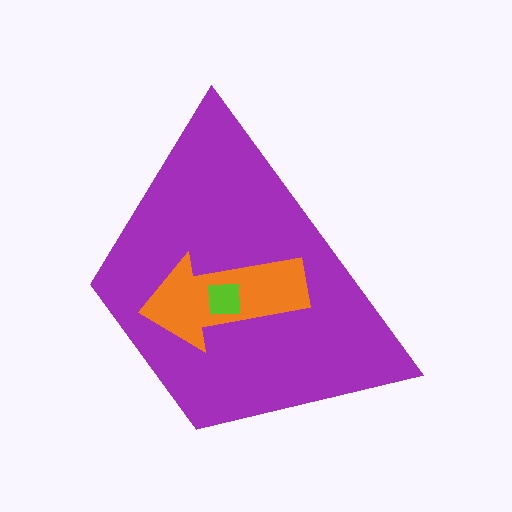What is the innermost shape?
The lime square.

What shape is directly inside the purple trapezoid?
The orange arrow.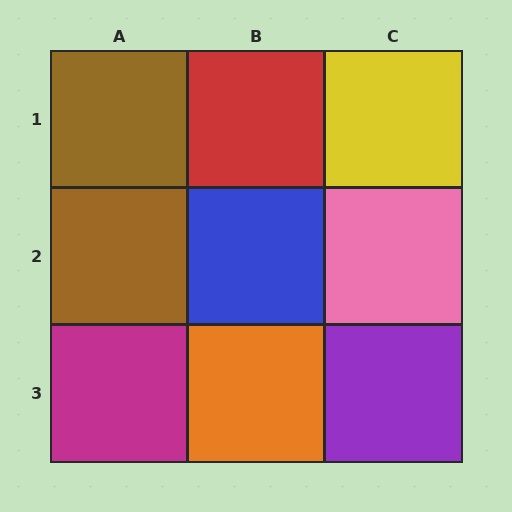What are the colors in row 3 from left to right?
Magenta, orange, purple.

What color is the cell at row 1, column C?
Yellow.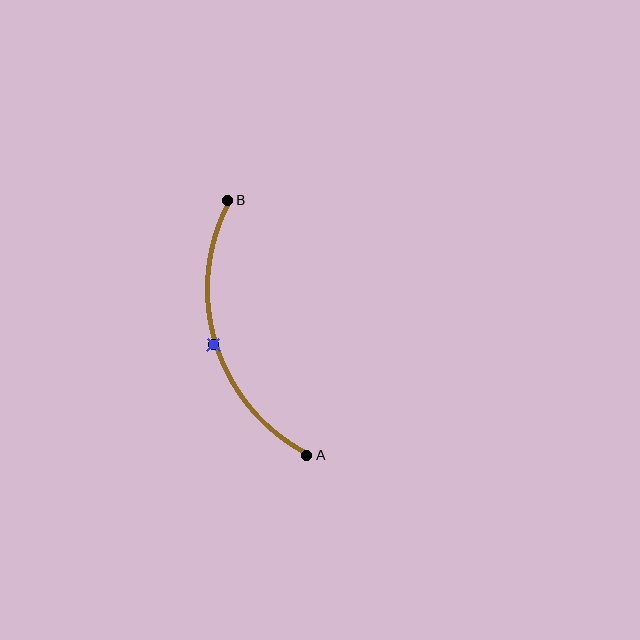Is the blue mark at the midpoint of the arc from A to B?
Yes. The blue mark lies on the arc at equal arc-length from both A and B — it is the arc midpoint.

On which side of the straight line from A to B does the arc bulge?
The arc bulges to the left of the straight line connecting A and B.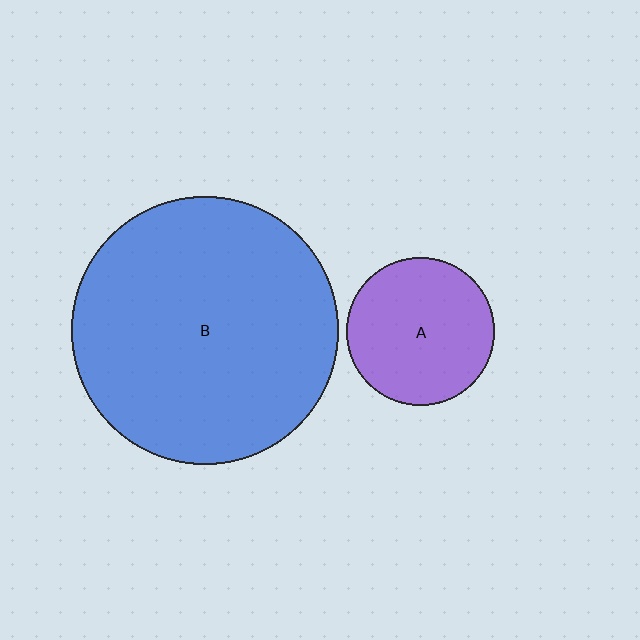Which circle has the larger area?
Circle B (blue).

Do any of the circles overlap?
No, none of the circles overlap.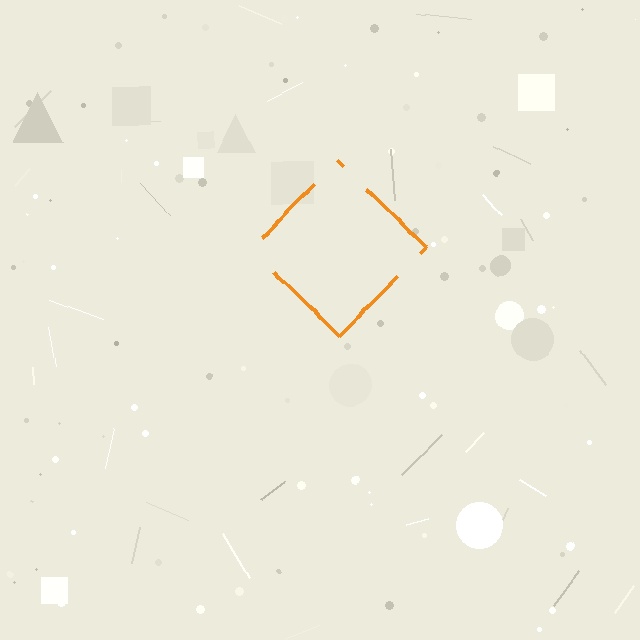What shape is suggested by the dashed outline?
The dashed outline suggests a diamond.